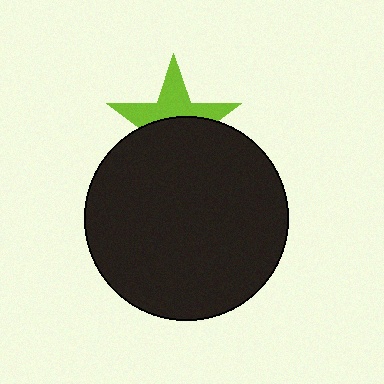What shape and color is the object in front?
The object in front is a black circle.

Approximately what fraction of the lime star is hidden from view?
Roughly 55% of the lime star is hidden behind the black circle.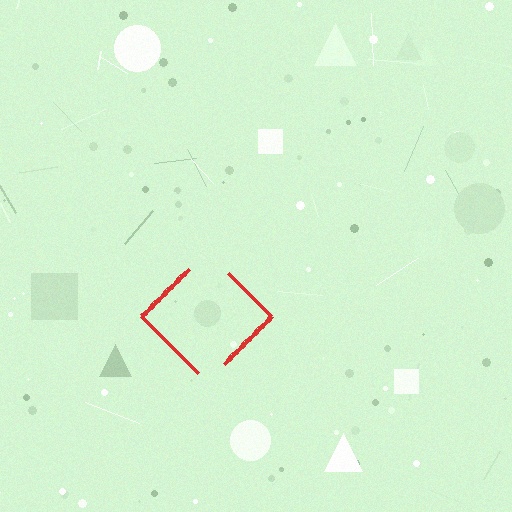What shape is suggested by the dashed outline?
The dashed outline suggests a diamond.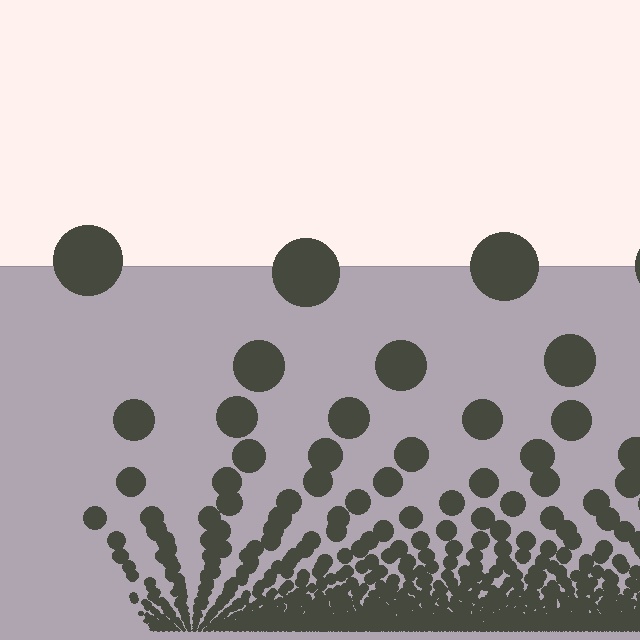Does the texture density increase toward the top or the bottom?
Density increases toward the bottom.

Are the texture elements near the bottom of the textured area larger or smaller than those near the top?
Smaller. The gradient is inverted — elements near the bottom are smaller and denser.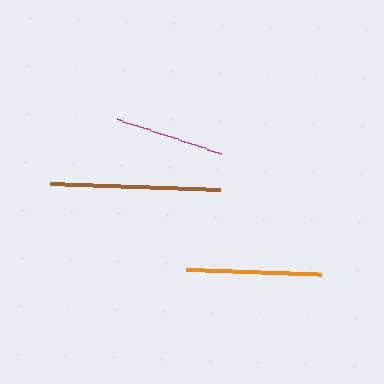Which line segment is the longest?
The brown line is the longest at approximately 170 pixels.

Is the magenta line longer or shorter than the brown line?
The brown line is longer than the magenta line.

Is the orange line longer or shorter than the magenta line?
The orange line is longer than the magenta line.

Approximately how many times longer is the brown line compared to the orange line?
The brown line is approximately 1.3 times the length of the orange line.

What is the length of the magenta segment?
The magenta segment is approximately 111 pixels long.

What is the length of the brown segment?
The brown segment is approximately 170 pixels long.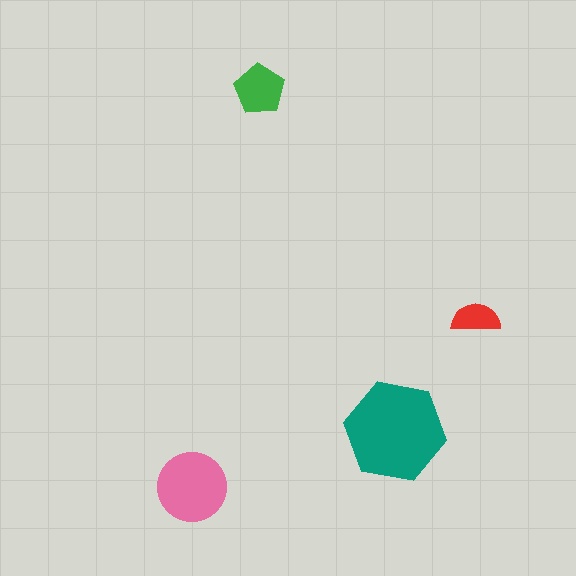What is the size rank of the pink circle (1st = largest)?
2nd.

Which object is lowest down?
The pink circle is bottommost.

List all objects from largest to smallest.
The teal hexagon, the pink circle, the green pentagon, the red semicircle.